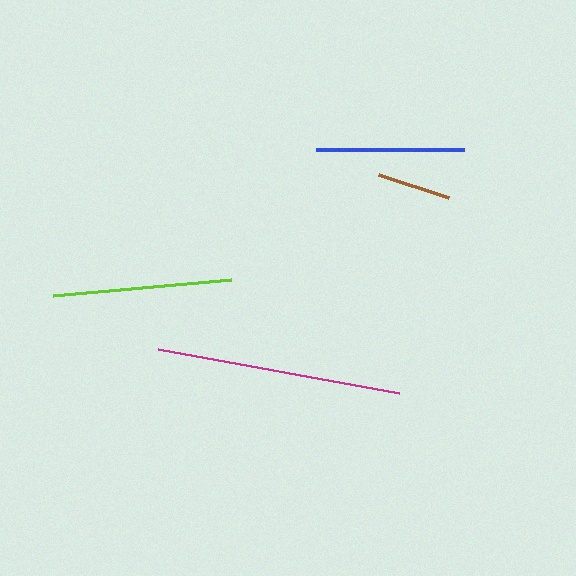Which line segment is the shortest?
The brown line is the shortest at approximately 74 pixels.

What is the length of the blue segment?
The blue segment is approximately 148 pixels long.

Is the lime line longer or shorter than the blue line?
The lime line is longer than the blue line.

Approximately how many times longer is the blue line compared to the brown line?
The blue line is approximately 2.0 times the length of the brown line.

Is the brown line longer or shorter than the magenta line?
The magenta line is longer than the brown line.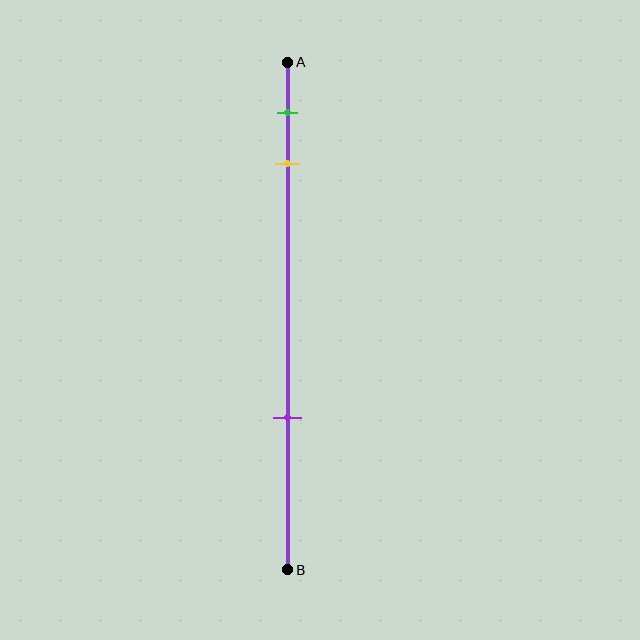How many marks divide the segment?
There are 3 marks dividing the segment.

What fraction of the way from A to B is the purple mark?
The purple mark is approximately 70% (0.7) of the way from A to B.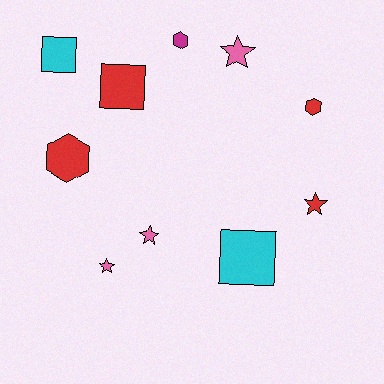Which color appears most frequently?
Red, with 4 objects.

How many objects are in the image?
There are 10 objects.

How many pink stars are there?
There are 3 pink stars.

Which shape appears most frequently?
Star, with 4 objects.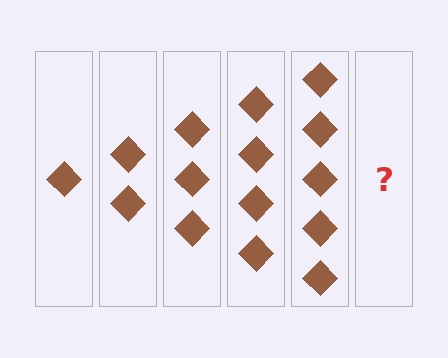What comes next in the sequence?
The next element should be 6 diamonds.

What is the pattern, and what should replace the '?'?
The pattern is that each step adds one more diamond. The '?' should be 6 diamonds.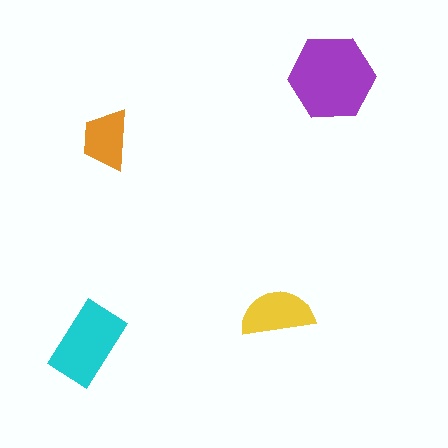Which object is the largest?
The purple hexagon.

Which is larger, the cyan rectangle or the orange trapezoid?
The cyan rectangle.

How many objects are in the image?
There are 4 objects in the image.